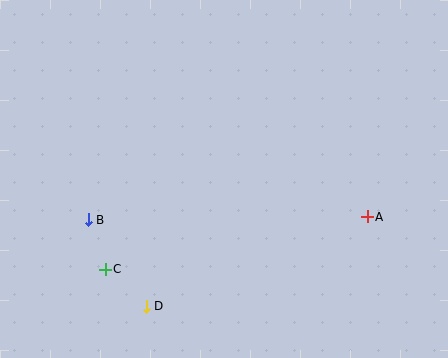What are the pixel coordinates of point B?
Point B is at (88, 220).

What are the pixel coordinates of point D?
Point D is at (146, 306).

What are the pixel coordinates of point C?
Point C is at (105, 269).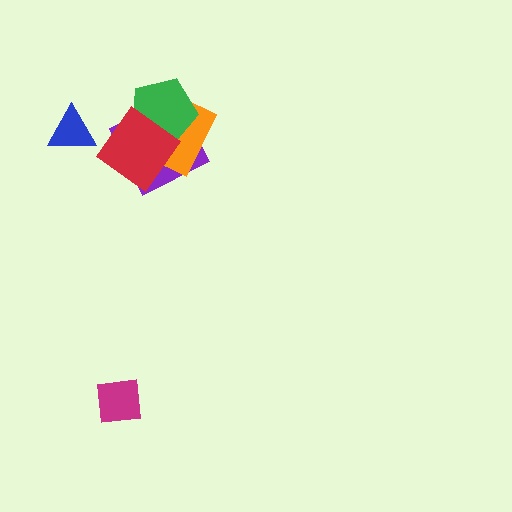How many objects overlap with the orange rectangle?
3 objects overlap with the orange rectangle.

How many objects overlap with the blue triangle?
0 objects overlap with the blue triangle.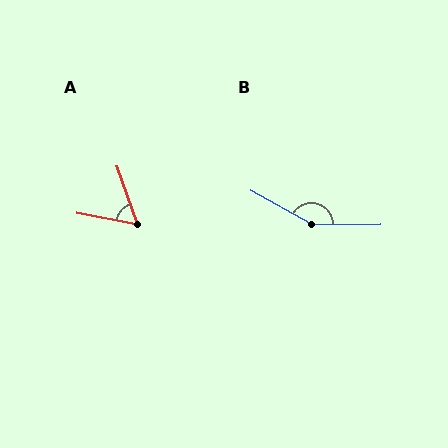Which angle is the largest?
B, at approximately 151 degrees.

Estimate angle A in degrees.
Approximately 60 degrees.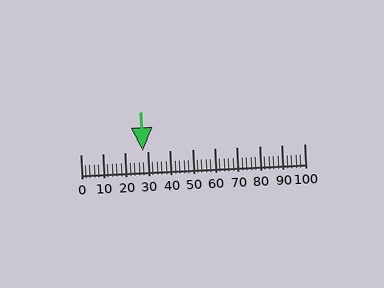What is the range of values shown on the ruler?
The ruler shows values from 0 to 100.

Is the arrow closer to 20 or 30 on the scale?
The arrow is closer to 30.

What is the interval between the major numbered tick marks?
The major tick marks are spaced 10 units apart.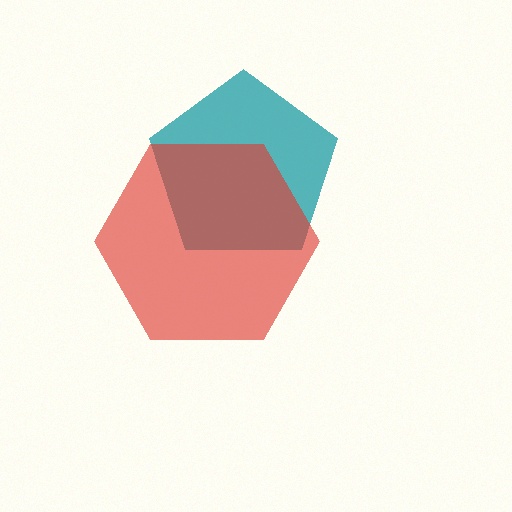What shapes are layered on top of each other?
The layered shapes are: a teal pentagon, a red hexagon.